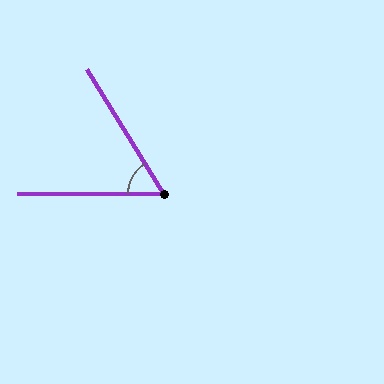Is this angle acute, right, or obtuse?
It is acute.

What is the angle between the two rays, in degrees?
Approximately 58 degrees.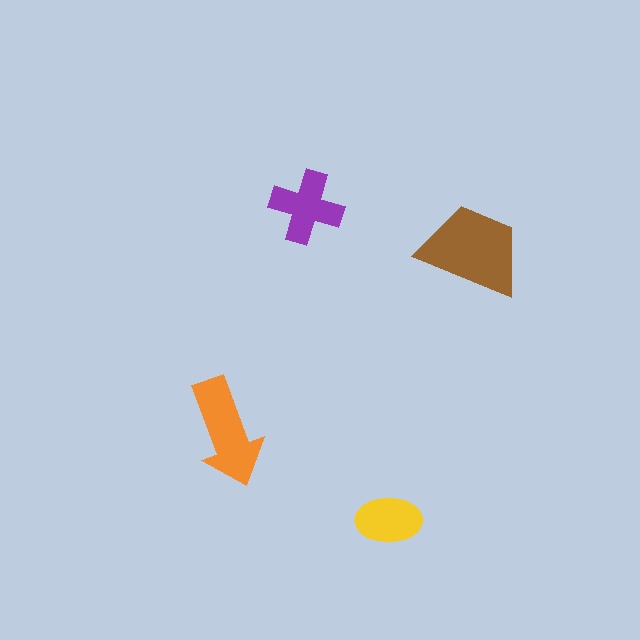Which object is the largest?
The brown trapezoid.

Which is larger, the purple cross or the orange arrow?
The orange arrow.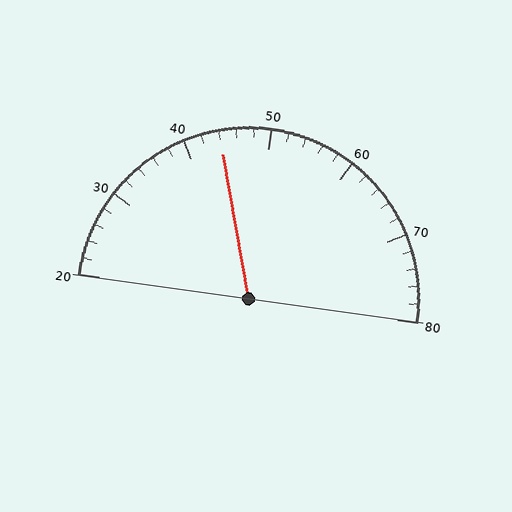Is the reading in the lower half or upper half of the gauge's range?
The reading is in the lower half of the range (20 to 80).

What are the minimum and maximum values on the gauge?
The gauge ranges from 20 to 80.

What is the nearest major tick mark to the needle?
The nearest major tick mark is 40.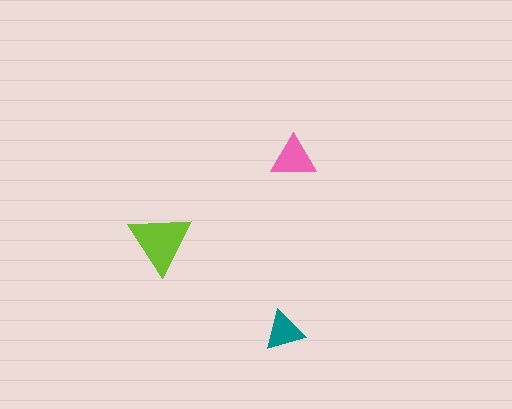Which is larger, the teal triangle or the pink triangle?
The pink one.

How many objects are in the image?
There are 3 objects in the image.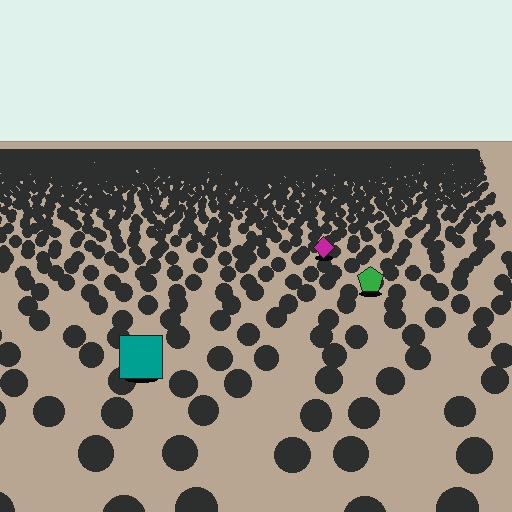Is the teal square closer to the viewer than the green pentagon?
Yes. The teal square is closer — you can tell from the texture gradient: the ground texture is coarser near it.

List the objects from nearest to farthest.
From nearest to farthest: the teal square, the green pentagon, the magenta diamond.